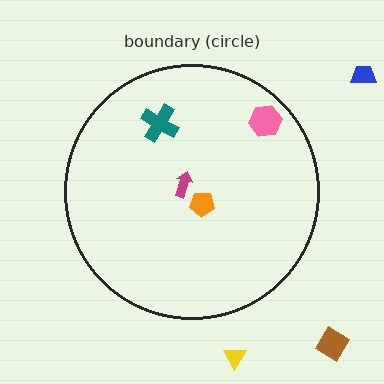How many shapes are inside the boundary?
4 inside, 3 outside.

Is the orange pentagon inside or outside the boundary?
Inside.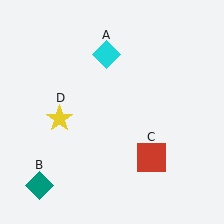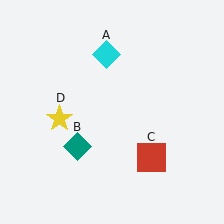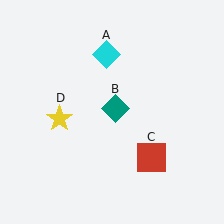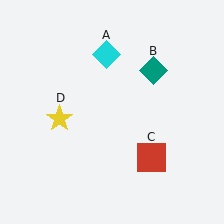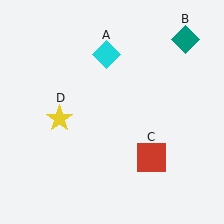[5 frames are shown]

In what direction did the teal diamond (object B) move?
The teal diamond (object B) moved up and to the right.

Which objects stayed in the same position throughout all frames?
Cyan diamond (object A) and red square (object C) and yellow star (object D) remained stationary.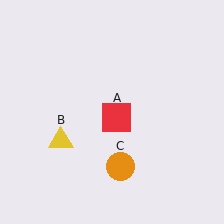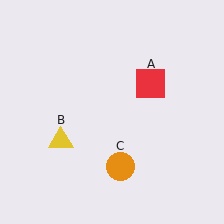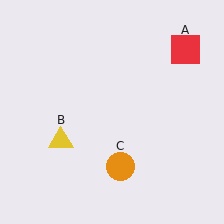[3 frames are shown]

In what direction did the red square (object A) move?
The red square (object A) moved up and to the right.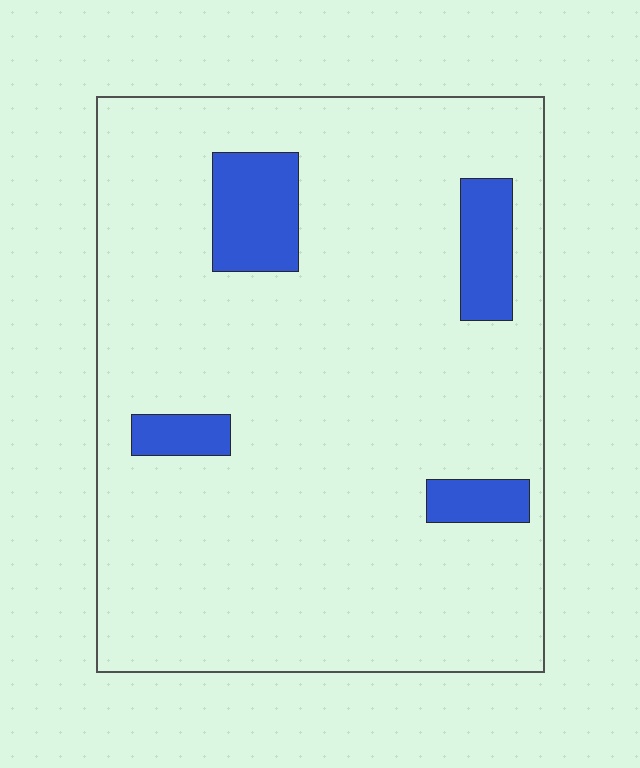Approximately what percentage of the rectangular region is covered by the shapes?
Approximately 10%.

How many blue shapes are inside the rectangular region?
4.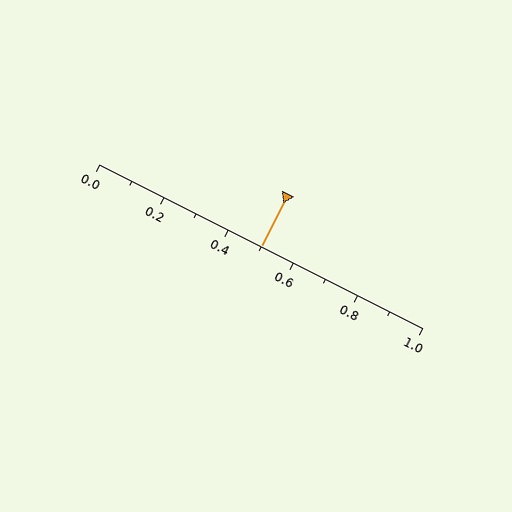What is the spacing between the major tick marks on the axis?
The major ticks are spaced 0.2 apart.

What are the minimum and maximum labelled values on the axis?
The axis runs from 0.0 to 1.0.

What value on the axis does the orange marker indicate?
The marker indicates approximately 0.5.